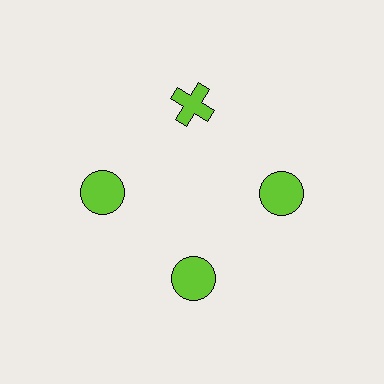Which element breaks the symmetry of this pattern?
The lime cross at roughly the 12 o'clock position breaks the symmetry. All other shapes are lime circles.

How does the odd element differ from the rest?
It has a different shape: cross instead of circle.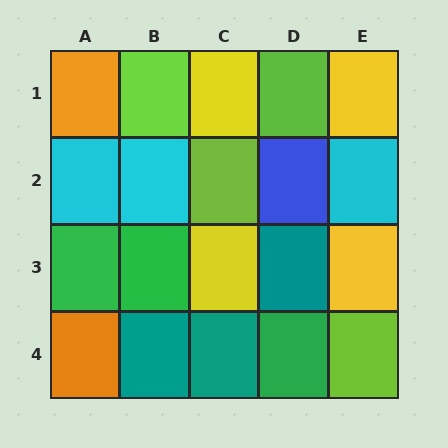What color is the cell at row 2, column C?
Lime.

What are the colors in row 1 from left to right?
Orange, lime, yellow, lime, yellow.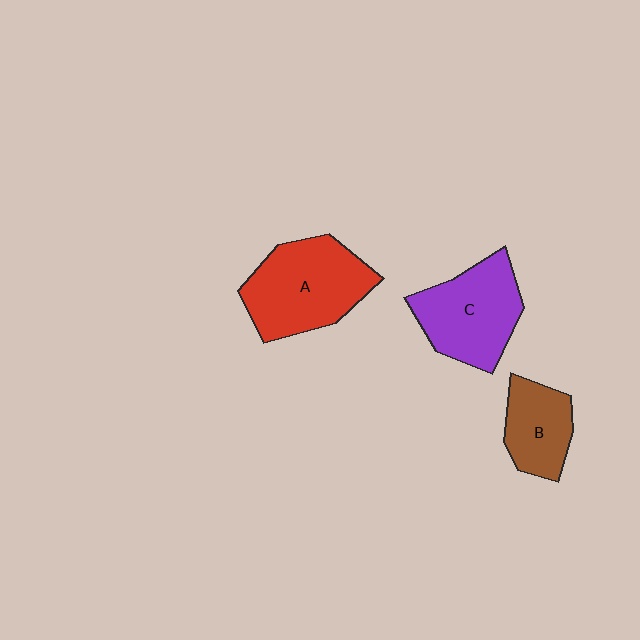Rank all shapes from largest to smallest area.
From largest to smallest: A (red), C (purple), B (brown).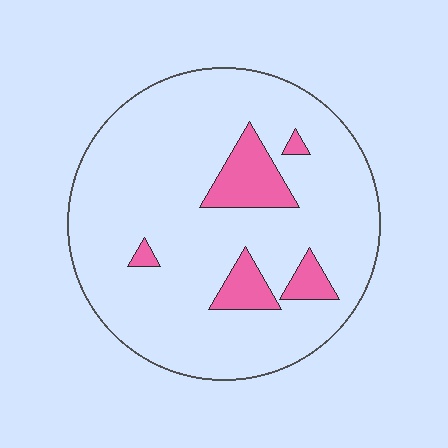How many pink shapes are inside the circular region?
5.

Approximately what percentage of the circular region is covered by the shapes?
Approximately 10%.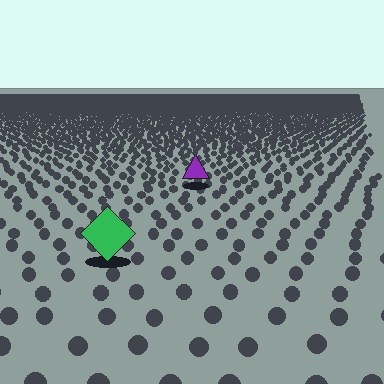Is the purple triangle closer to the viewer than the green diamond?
No. The green diamond is closer — you can tell from the texture gradient: the ground texture is coarser near it.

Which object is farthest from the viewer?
The purple triangle is farthest from the viewer. It appears smaller and the ground texture around it is denser.